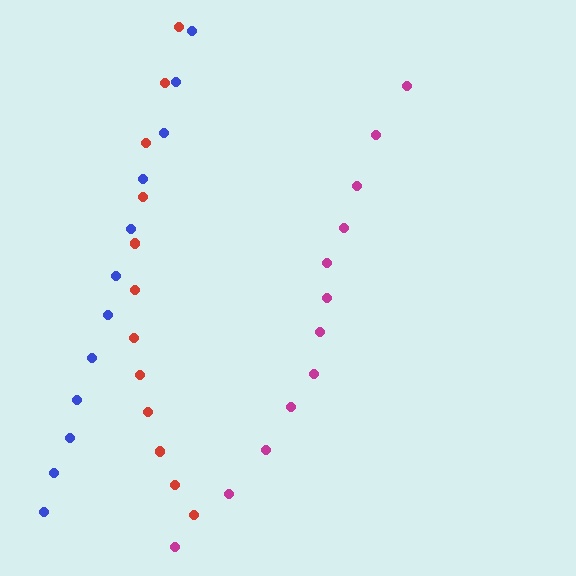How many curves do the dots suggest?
There are 3 distinct paths.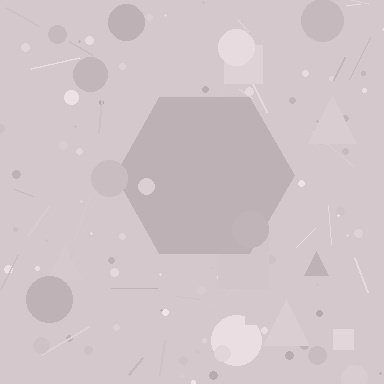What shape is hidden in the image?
A hexagon is hidden in the image.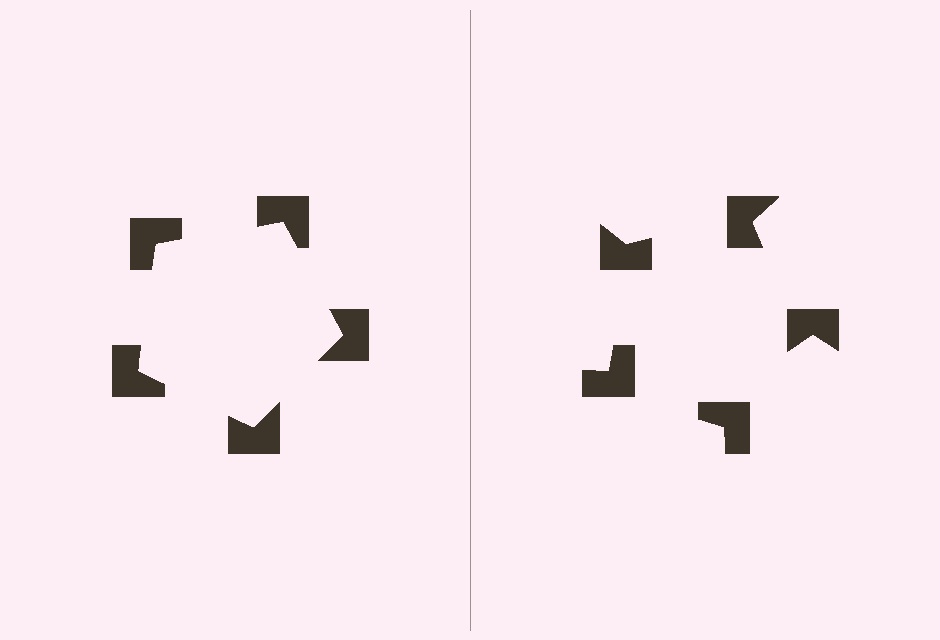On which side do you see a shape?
An illusory pentagon appears on the left side. On the right side the wedge cuts are rotated, so no coherent shape forms.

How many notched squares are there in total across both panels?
10 — 5 on each side.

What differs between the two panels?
The notched squares are positioned identically on both sides; only the wedge orientations differ. On the left they align to a pentagon; on the right they are misaligned.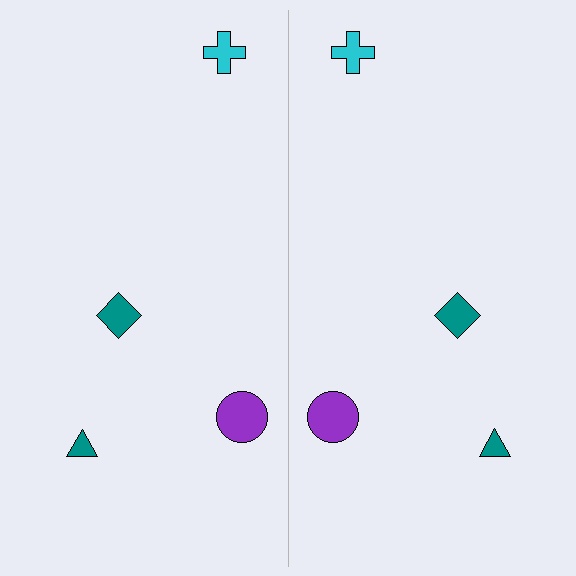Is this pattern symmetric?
Yes, this pattern has bilateral (reflection) symmetry.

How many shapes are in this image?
There are 8 shapes in this image.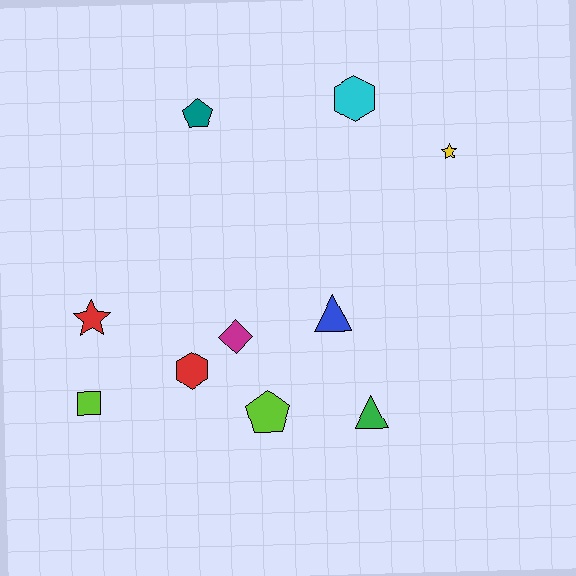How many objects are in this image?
There are 10 objects.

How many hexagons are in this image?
There are 2 hexagons.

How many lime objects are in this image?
There are 2 lime objects.